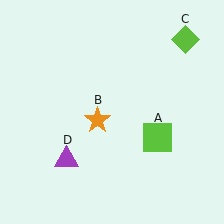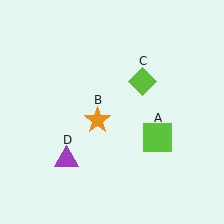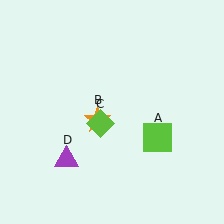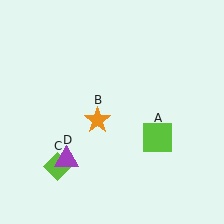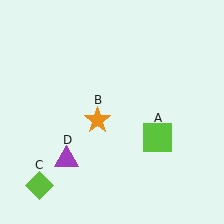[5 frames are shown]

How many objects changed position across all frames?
1 object changed position: lime diamond (object C).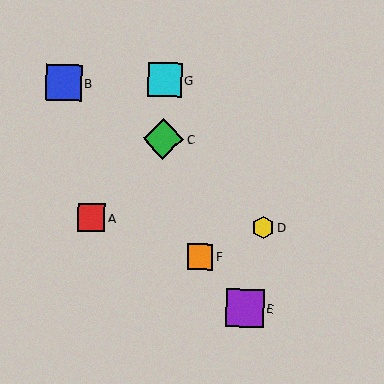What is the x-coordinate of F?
Object F is at x≈200.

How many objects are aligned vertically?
2 objects (C, G) are aligned vertically.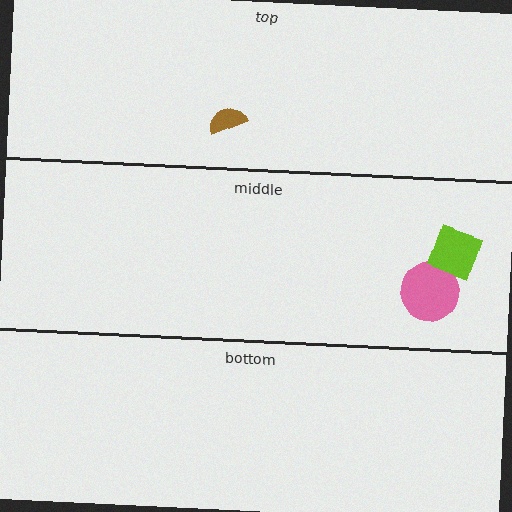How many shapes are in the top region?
1.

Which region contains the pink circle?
The middle region.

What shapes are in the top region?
The brown semicircle.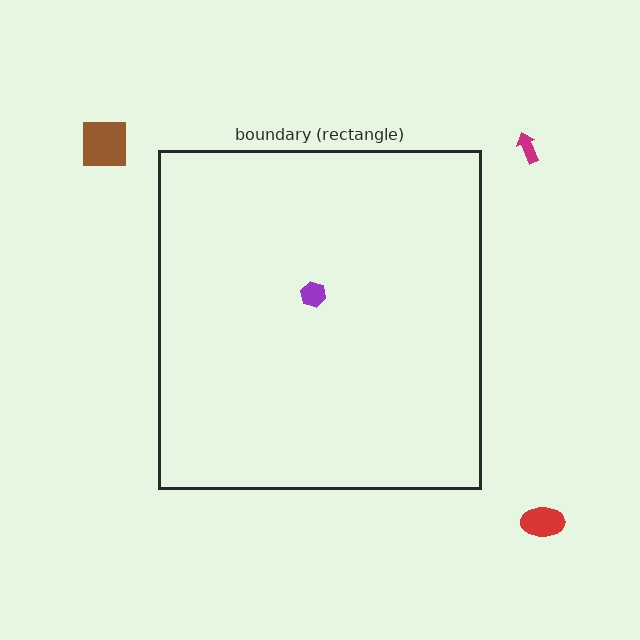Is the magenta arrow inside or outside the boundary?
Outside.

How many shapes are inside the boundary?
1 inside, 3 outside.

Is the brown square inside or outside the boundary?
Outside.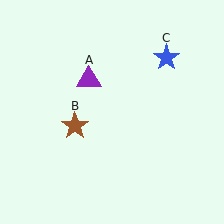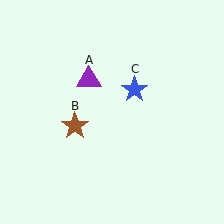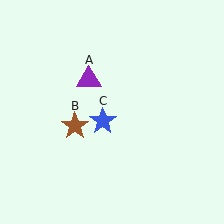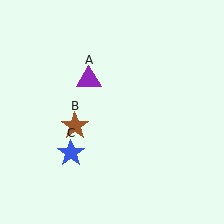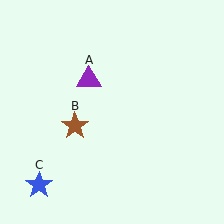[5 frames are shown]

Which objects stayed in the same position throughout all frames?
Purple triangle (object A) and brown star (object B) remained stationary.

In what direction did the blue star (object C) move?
The blue star (object C) moved down and to the left.